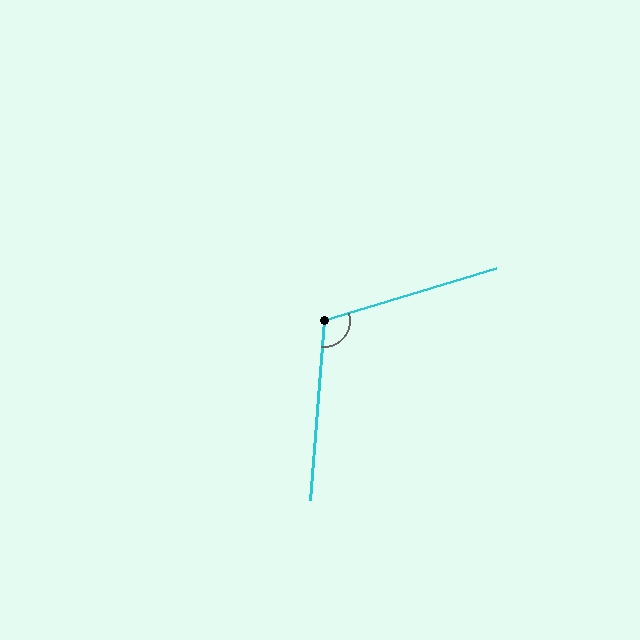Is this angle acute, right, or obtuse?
It is obtuse.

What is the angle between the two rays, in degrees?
Approximately 112 degrees.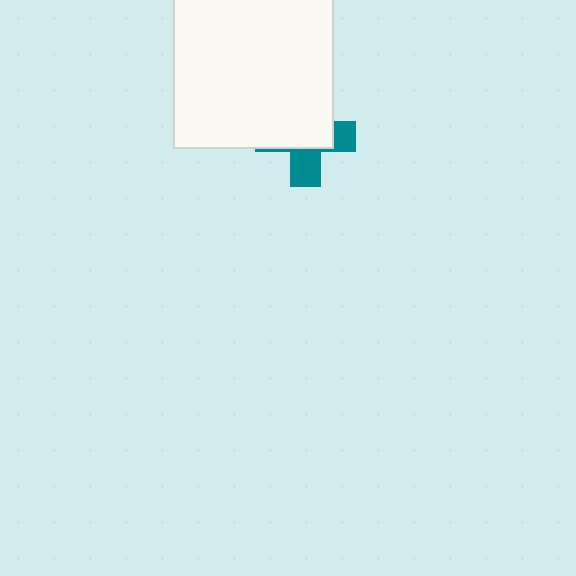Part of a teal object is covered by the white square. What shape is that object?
It is a cross.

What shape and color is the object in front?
The object in front is a white square.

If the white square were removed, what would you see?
You would see the complete teal cross.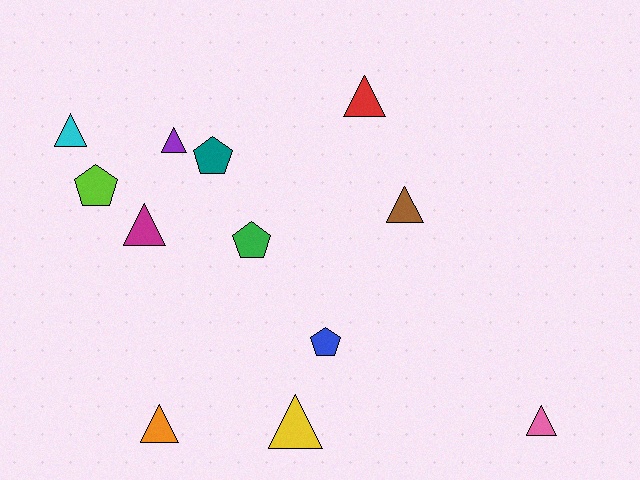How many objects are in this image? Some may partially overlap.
There are 12 objects.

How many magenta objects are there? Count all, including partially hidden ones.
There is 1 magenta object.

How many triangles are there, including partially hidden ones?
There are 8 triangles.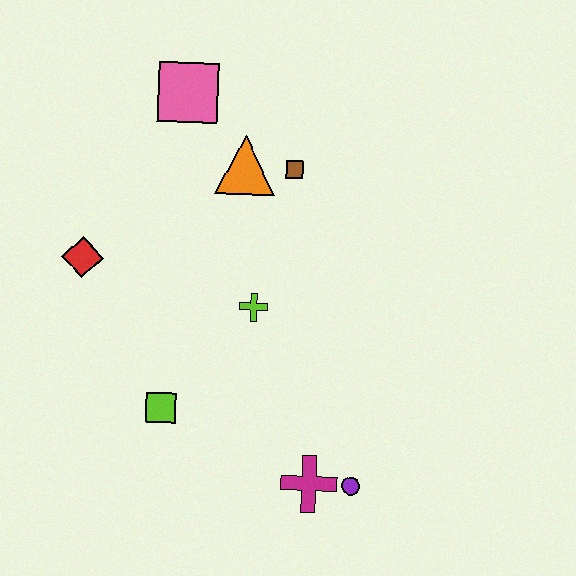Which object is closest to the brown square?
The orange triangle is closest to the brown square.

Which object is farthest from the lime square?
The pink square is farthest from the lime square.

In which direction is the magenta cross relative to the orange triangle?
The magenta cross is below the orange triangle.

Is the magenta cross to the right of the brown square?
Yes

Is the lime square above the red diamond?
No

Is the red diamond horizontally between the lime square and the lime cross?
No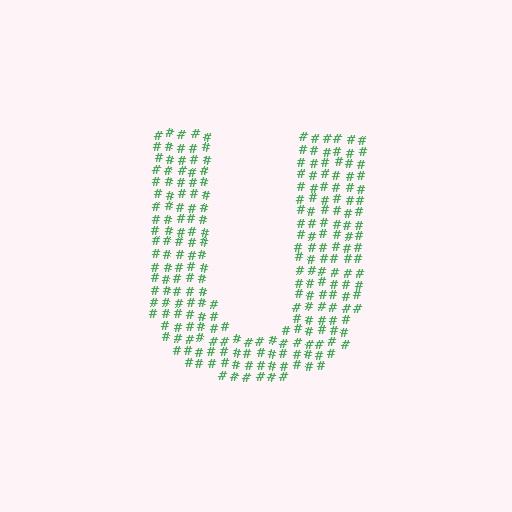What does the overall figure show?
The overall figure shows the letter U.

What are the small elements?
The small elements are hash symbols.